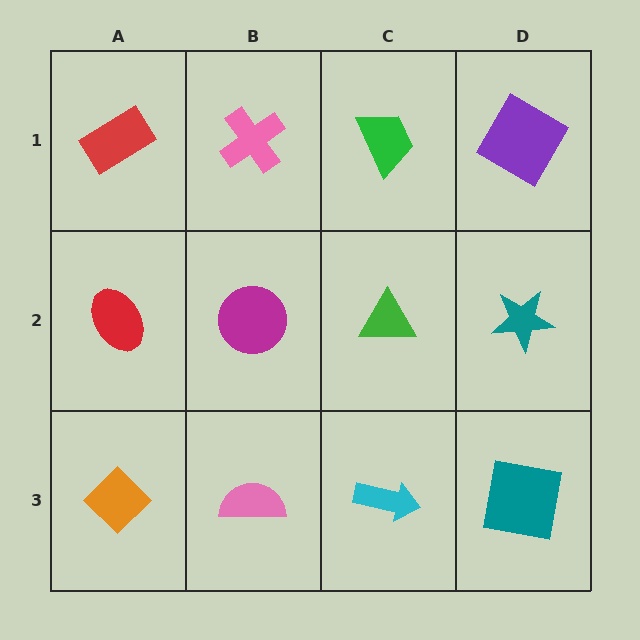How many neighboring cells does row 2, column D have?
3.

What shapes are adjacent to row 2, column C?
A green trapezoid (row 1, column C), a cyan arrow (row 3, column C), a magenta circle (row 2, column B), a teal star (row 2, column D).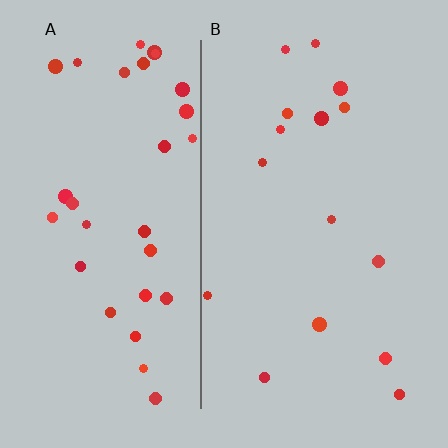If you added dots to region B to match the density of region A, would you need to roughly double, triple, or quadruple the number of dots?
Approximately double.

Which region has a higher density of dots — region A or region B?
A (the left).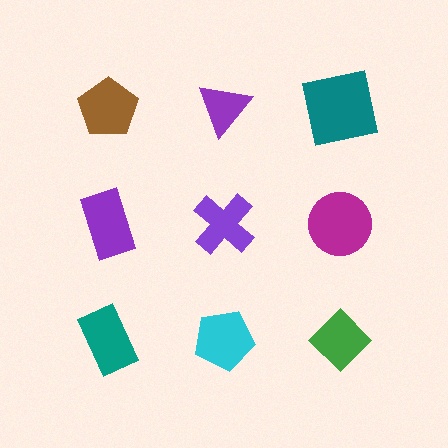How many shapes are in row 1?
3 shapes.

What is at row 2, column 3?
A magenta circle.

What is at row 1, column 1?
A brown pentagon.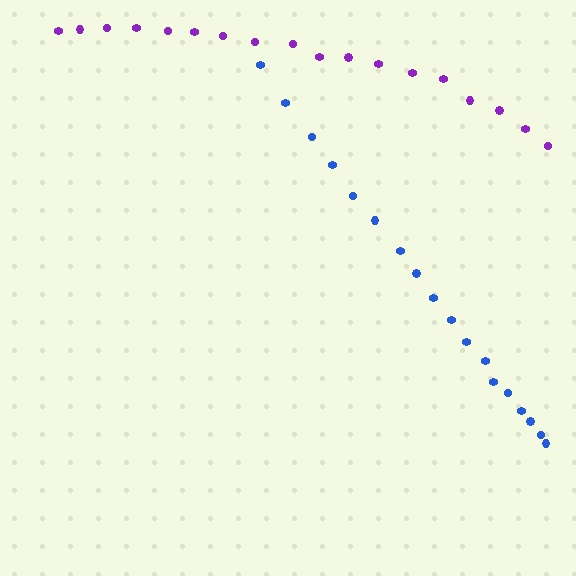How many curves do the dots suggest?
There are 2 distinct paths.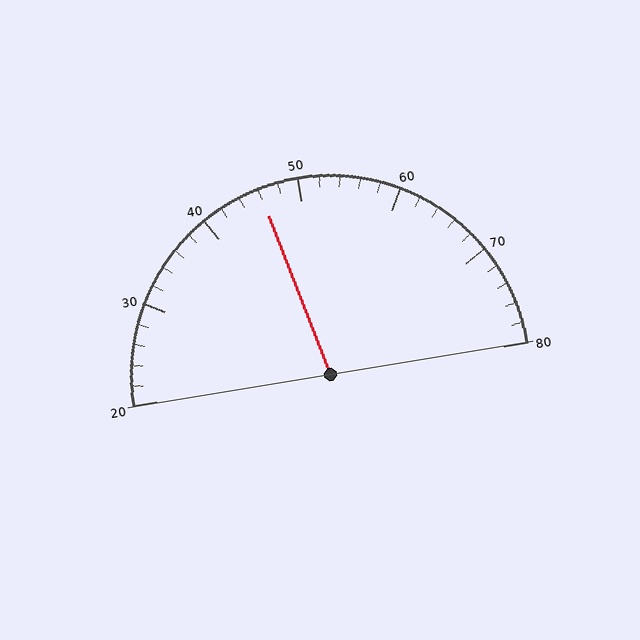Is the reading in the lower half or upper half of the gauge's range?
The reading is in the lower half of the range (20 to 80).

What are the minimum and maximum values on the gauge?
The gauge ranges from 20 to 80.